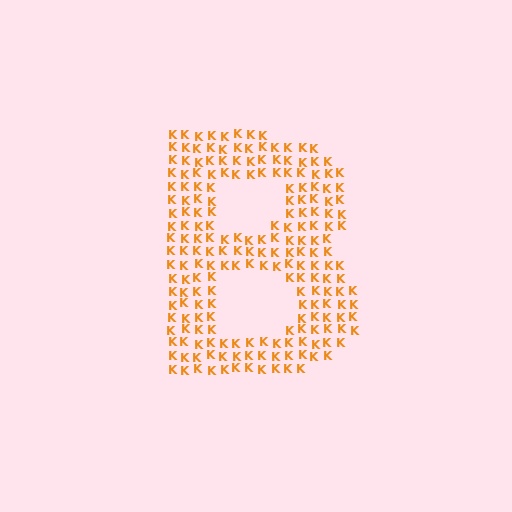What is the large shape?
The large shape is the letter B.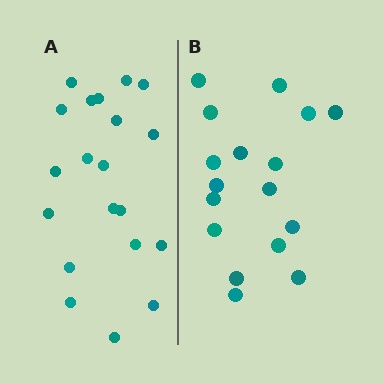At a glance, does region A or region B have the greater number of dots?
Region A (the left region) has more dots.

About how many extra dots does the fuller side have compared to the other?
Region A has just a few more — roughly 2 or 3 more dots than region B.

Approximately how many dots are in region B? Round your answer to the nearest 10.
About 20 dots. (The exact count is 17, which rounds to 20.)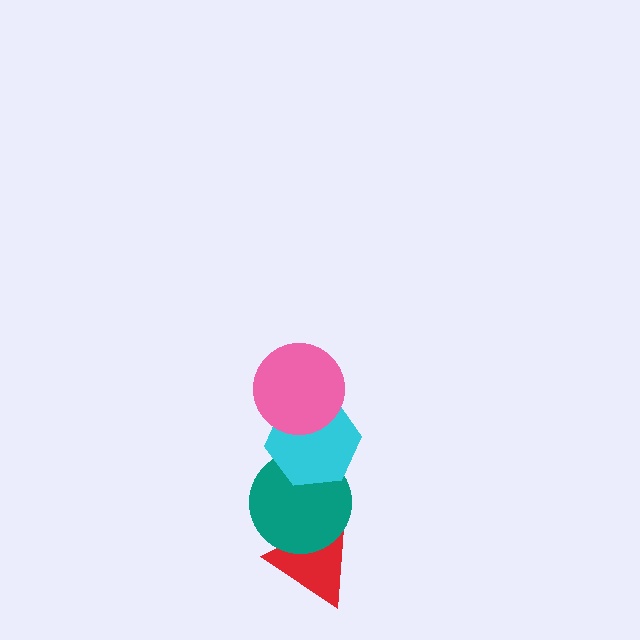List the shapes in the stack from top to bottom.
From top to bottom: the pink circle, the cyan hexagon, the teal circle, the red triangle.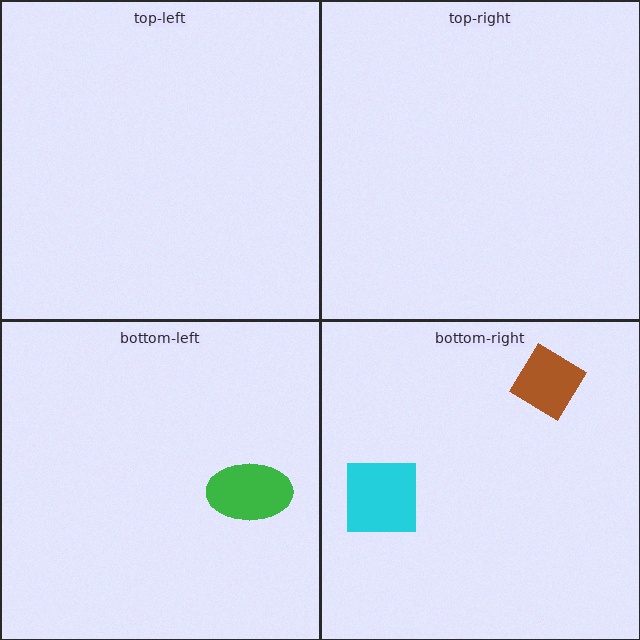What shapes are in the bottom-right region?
The brown diamond, the cyan square.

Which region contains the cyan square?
The bottom-right region.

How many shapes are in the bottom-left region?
1.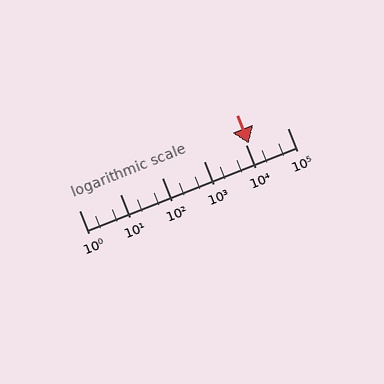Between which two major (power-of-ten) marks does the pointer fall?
The pointer is between 10000 and 100000.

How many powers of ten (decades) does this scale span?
The scale spans 5 decades, from 1 to 100000.